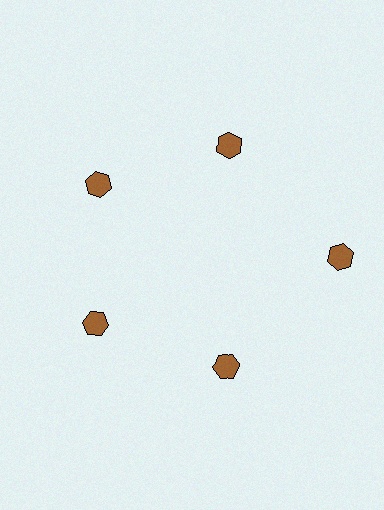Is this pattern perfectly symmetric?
No. The 5 brown hexagons are arranged in a ring, but one element near the 3 o'clock position is pushed outward from the center, breaking the 5-fold rotational symmetry.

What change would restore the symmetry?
The symmetry would be restored by moving it inward, back onto the ring so that all 5 hexagons sit at equal angles and equal distance from the center.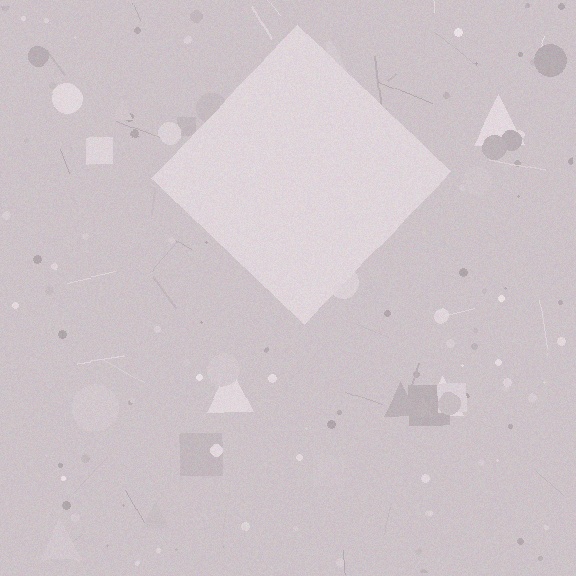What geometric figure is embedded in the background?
A diamond is embedded in the background.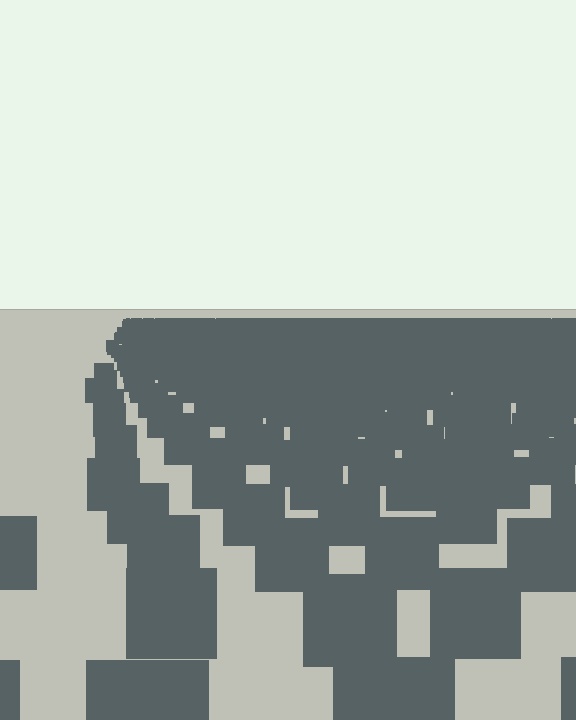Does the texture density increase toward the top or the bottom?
Density increases toward the top.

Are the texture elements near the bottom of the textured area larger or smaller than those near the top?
Larger. Near the bottom, elements are closer to the viewer and appear at a bigger on-screen size.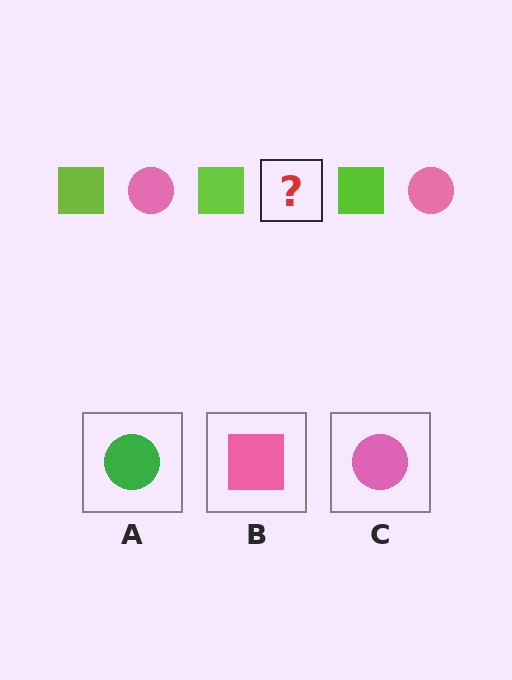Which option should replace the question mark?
Option C.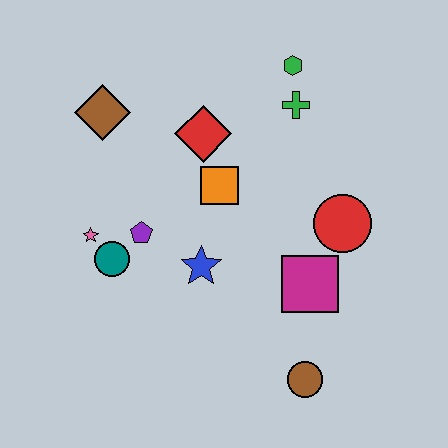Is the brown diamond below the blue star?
No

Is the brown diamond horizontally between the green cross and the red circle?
No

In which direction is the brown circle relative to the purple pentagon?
The brown circle is to the right of the purple pentagon.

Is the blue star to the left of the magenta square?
Yes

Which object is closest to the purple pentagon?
The teal circle is closest to the purple pentagon.